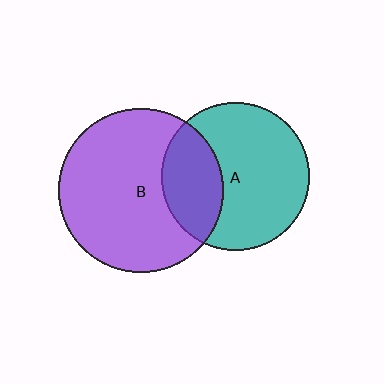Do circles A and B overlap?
Yes.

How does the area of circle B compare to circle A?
Approximately 1.2 times.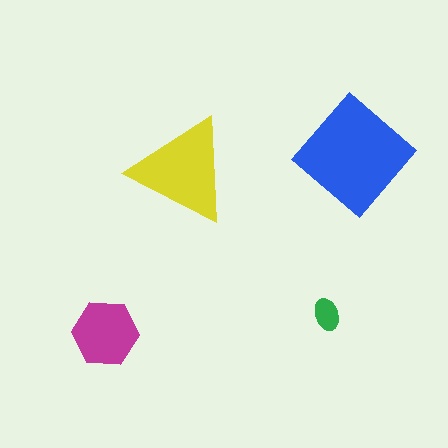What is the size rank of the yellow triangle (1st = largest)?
2nd.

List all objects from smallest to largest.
The green ellipse, the magenta hexagon, the yellow triangle, the blue diamond.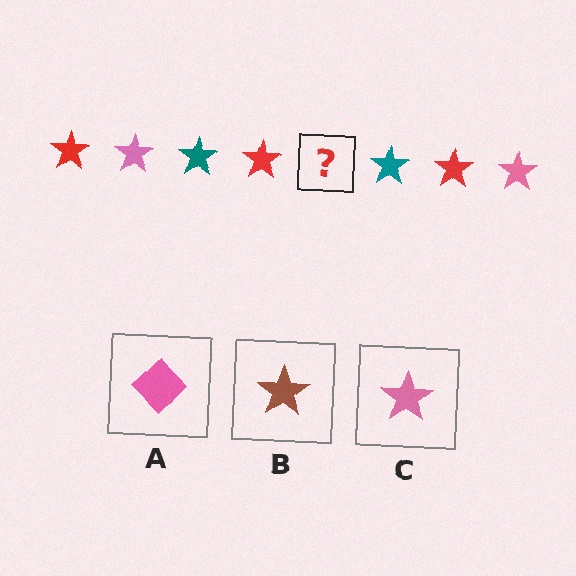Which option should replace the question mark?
Option C.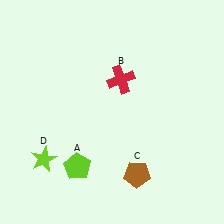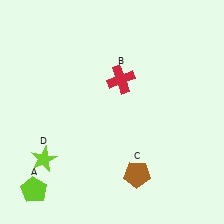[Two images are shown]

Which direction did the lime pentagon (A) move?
The lime pentagon (A) moved left.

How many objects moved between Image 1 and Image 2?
1 object moved between the two images.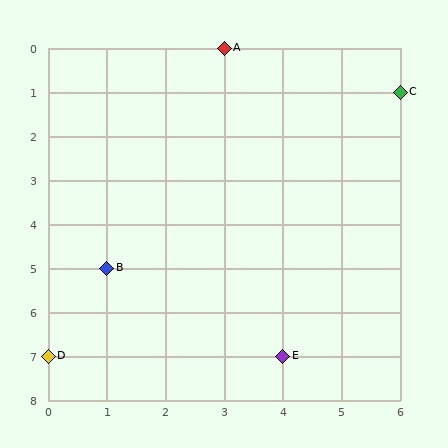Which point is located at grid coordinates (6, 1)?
Point C is at (6, 1).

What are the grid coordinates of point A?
Point A is at grid coordinates (3, 0).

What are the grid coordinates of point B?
Point B is at grid coordinates (1, 5).